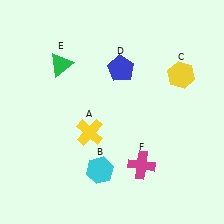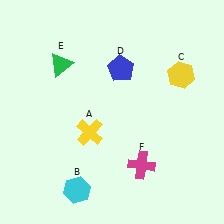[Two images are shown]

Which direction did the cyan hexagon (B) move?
The cyan hexagon (B) moved left.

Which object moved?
The cyan hexagon (B) moved left.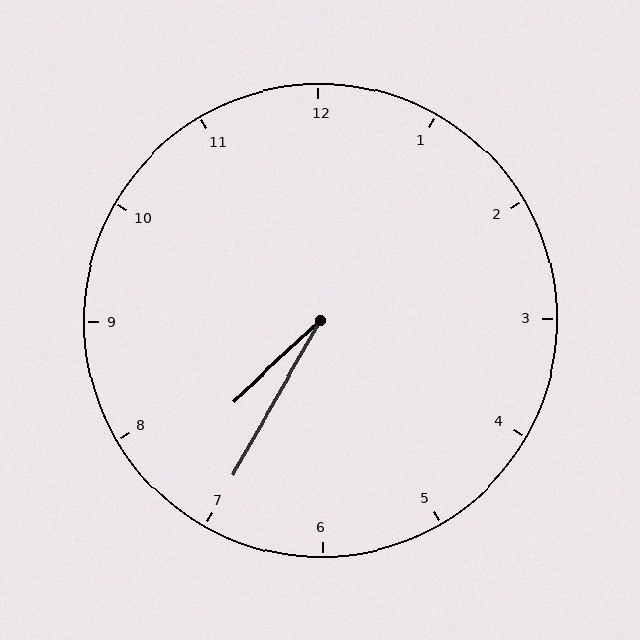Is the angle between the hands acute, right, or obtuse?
It is acute.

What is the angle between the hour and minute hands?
Approximately 18 degrees.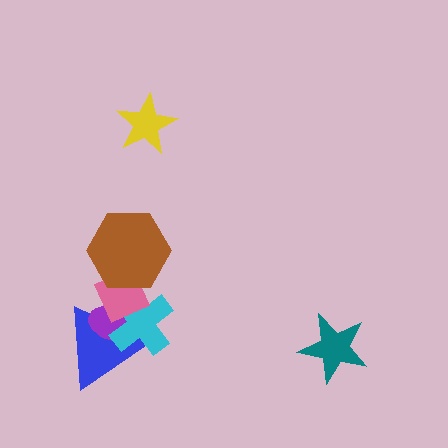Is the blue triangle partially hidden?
Yes, it is partially covered by another shape.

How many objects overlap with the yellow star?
0 objects overlap with the yellow star.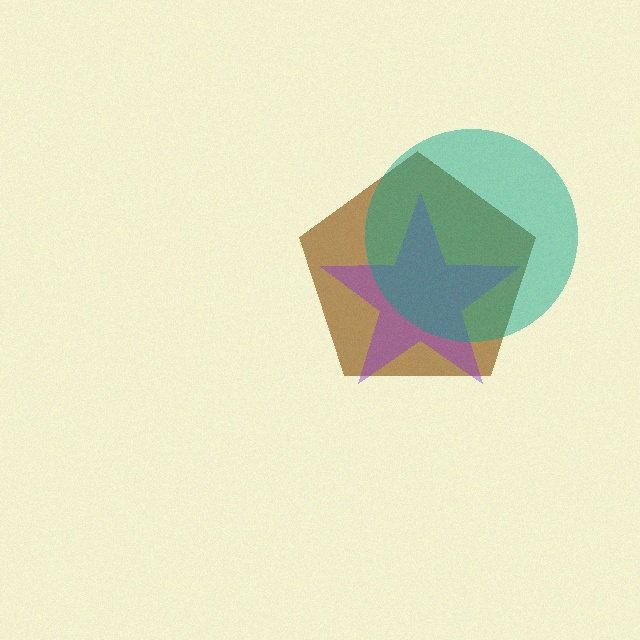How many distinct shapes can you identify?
There are 3 distinct shapes: a brown pentagon, a purple star, a teal circle.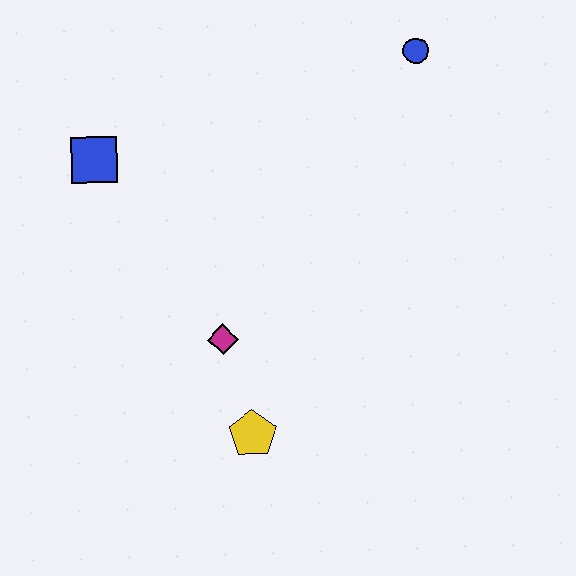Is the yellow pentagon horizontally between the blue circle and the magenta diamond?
Yes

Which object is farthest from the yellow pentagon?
The blue circle is farthest from the yellow pentagon.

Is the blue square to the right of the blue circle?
No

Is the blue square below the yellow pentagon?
No